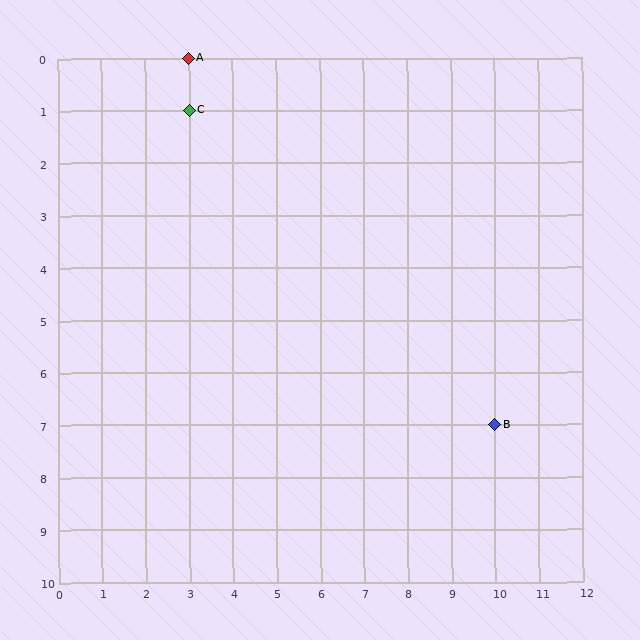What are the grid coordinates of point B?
Point B is at grid coordinates (10, 7).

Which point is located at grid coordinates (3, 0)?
Point A is at (3, 0).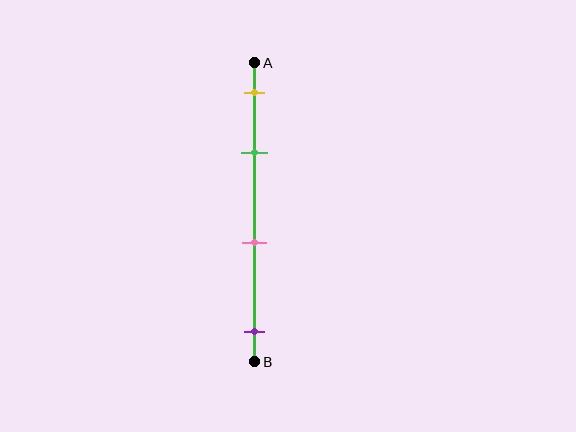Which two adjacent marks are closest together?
The yellow and green marks are the closest adjacent pair.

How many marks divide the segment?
There are 4 marks dividing the segment.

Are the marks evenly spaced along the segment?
No, the marks are not evenly spaced.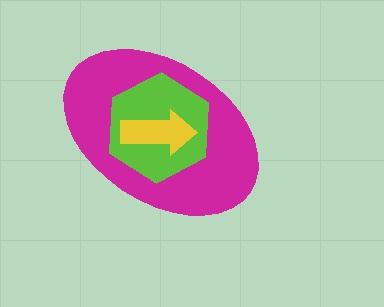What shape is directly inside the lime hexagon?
The yellow arrow.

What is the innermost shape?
The yellow arrow.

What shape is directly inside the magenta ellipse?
The lime hexagon.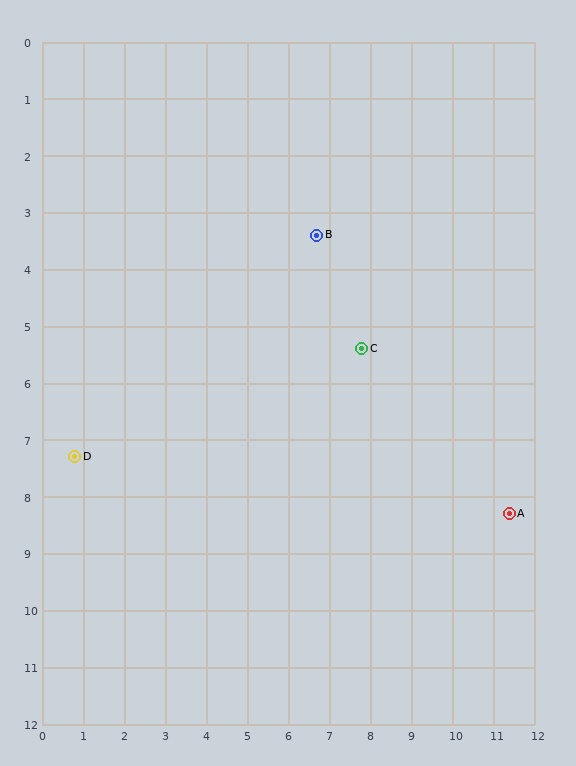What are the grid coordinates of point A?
Point A is at approximately (11.4, 8.3).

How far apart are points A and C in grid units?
Points A and C are about 4.6 grid units apart.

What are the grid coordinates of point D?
Point D is at approximately (0.8, 7.3).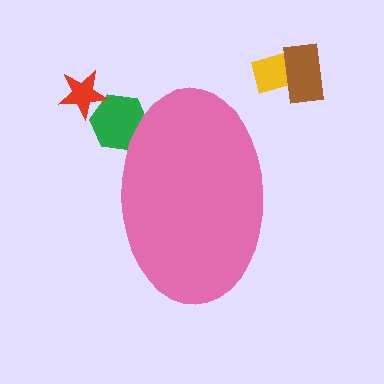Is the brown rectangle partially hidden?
No, the brown rectangle is fully visible.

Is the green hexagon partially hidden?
Yes, the green hexagon is partially hidden behind the pink ellipse.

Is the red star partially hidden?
No, the red star is fully visible.